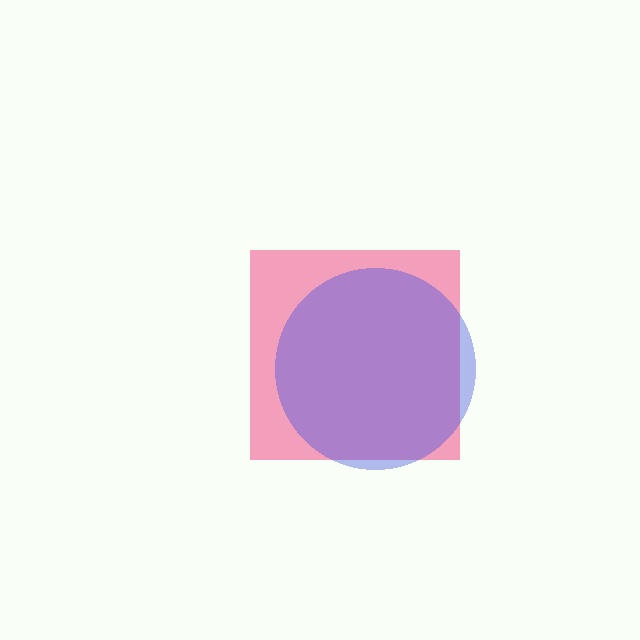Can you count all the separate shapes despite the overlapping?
Yes, there are 2 separate shapes.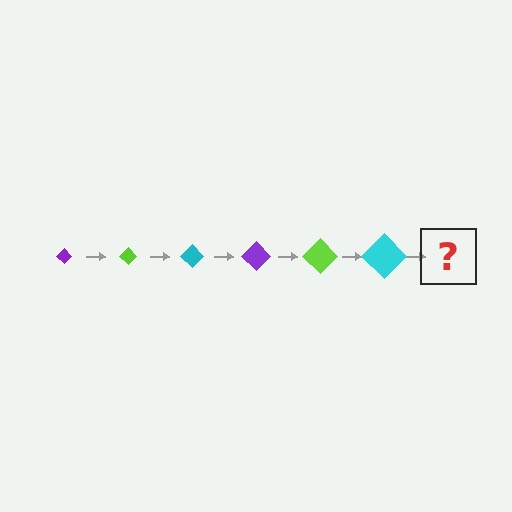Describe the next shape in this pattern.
It should be a purple diamond, larger than the previous one.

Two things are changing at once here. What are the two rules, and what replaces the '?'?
The two rules are that the diamond grows larger each step and the color cycles through purple, lime, and cyan. The '?' should be a purple diamond, larger than the previous one.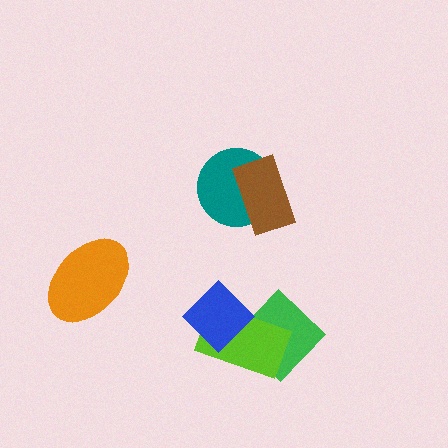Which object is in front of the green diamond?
The lime rectangle is in front of the green diamond.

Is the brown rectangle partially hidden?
No, no other shape covers it.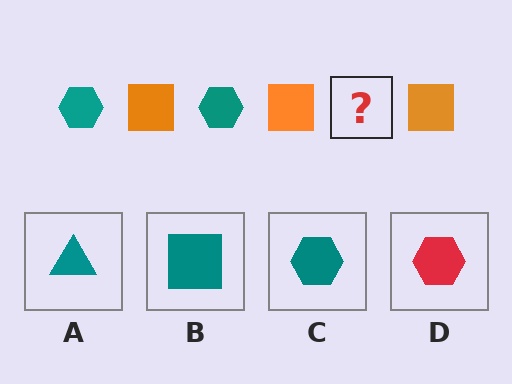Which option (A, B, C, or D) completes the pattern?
C.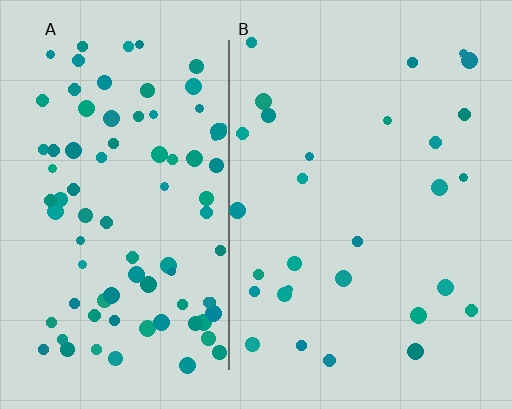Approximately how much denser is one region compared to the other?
Approximately 3.2× — region A over region B.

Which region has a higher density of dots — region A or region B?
A (the left).